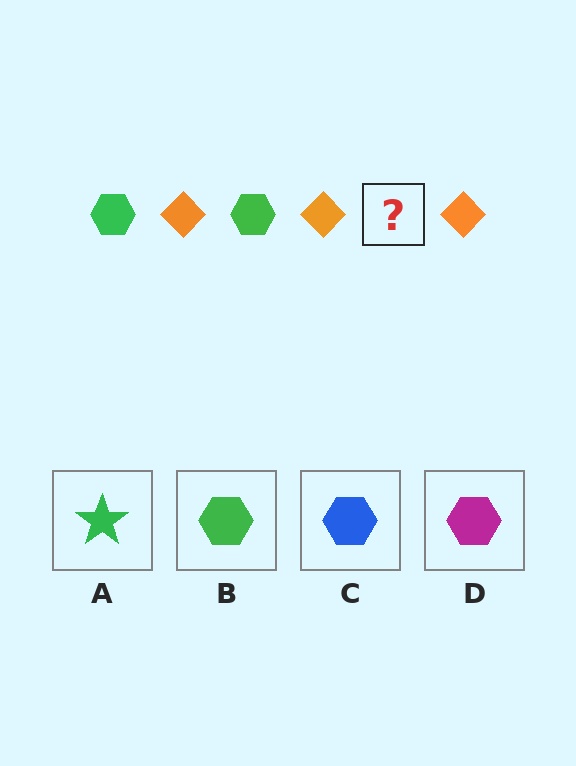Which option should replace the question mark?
Option B.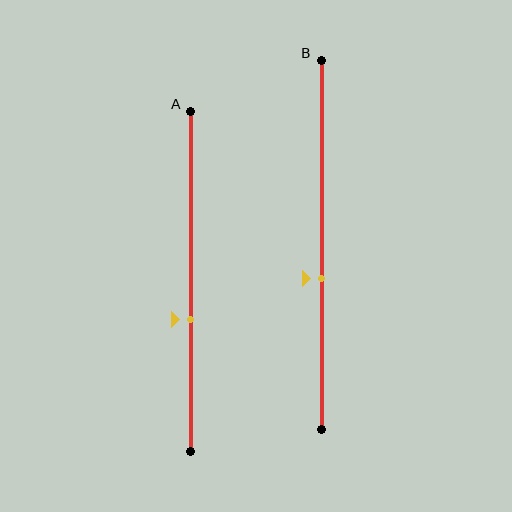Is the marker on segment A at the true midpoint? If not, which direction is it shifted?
No, the marker on segment A is shifted downward by about 11% of the segment length.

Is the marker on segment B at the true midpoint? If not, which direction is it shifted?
No, the marker on segment B is shifted downward by about 9% of the segment length.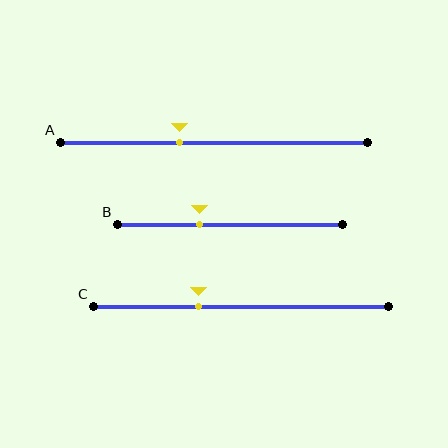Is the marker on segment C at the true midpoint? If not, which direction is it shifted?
No, the marker on segment C is shifted to the left by about 14% of the segment length.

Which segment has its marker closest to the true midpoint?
Segment A has its marker closest to the true midpoint.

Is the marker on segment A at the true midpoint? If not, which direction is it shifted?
No, the marker on segment A is shifted to the left by about 11% of the segment length.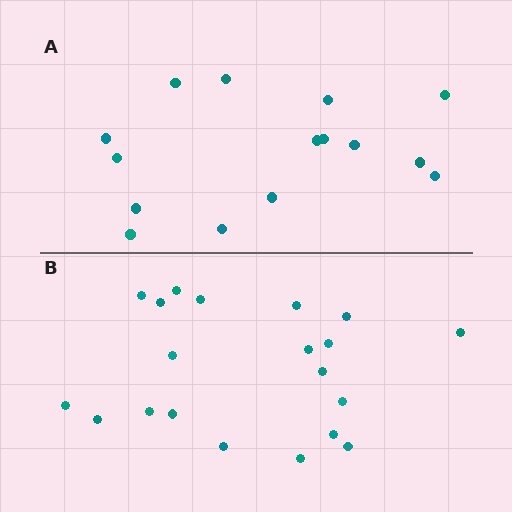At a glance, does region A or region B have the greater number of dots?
Region B (the bottom region) has more dots.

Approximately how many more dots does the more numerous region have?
Region B has about 5 more dots than region A.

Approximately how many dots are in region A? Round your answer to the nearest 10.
About 20 dots. (The exact count is 15, which rounds to 20.)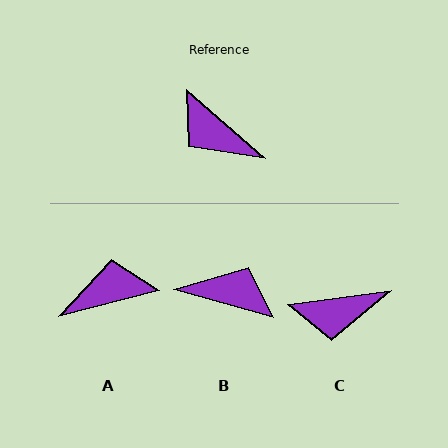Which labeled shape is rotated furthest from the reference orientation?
B, about 155 degrees away.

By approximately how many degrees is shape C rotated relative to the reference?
Approximately 49 degrees counter-clockwise.